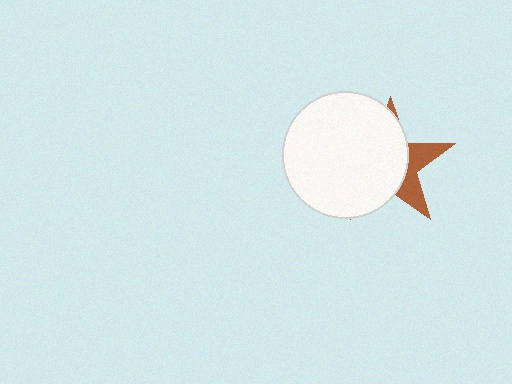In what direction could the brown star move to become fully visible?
The brown star could move right. That would shift it out from behind the white circle entirely.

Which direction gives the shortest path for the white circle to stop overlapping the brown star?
Moving left gives the shortest separation.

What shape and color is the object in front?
The object in front is a white circle.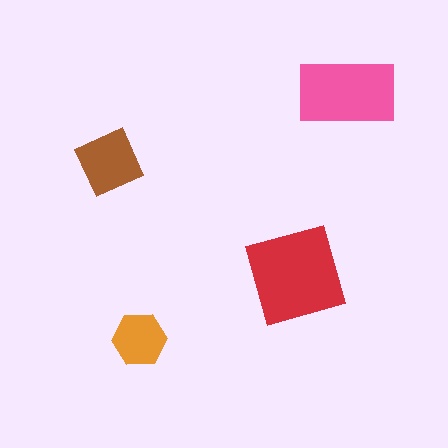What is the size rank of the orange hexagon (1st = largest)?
4th.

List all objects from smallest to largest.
The orange hexagon, the brown square, the pink rectangle, the red diamond.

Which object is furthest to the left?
The brown square is leftmost.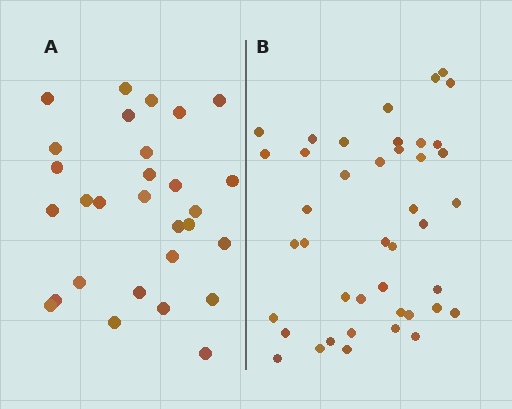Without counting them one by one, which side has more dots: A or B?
Region B (the right region) has more dots.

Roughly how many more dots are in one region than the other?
Region B has approximately 15 more dots than region A.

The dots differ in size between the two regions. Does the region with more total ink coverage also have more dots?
No. Region A has more total ink coverage because its dots are larger, but region B actually contains more individual dots. Total area can be misleading — the number of items is what matters here.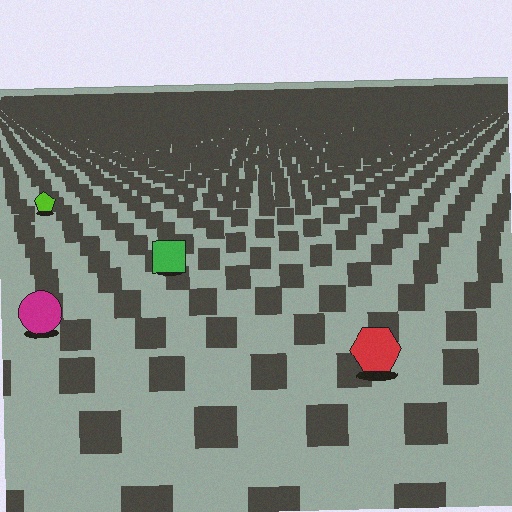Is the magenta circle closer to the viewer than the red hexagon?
No. The red hexagon is closer — you can tell from the texture gradient: the ground texture is coarser near it.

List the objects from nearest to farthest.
From nearest to farthest: the red hexagon, the magenta circle, the green square, the lime pentagon.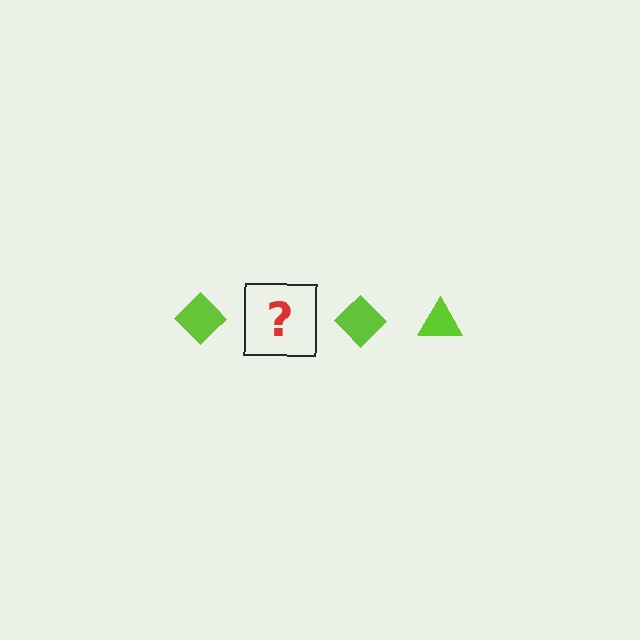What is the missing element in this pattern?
The missing element is a lime triangle.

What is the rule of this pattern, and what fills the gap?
The rule is that the pattern cycles through diamond, triangle shapes in lime. The gap should be filled with a lime triangle.